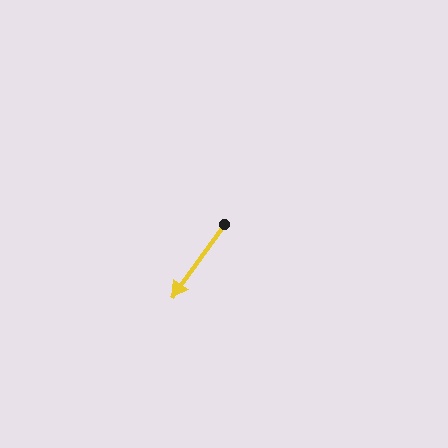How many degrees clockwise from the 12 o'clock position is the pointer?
Approximately 216 degrees.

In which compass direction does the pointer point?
Southwest.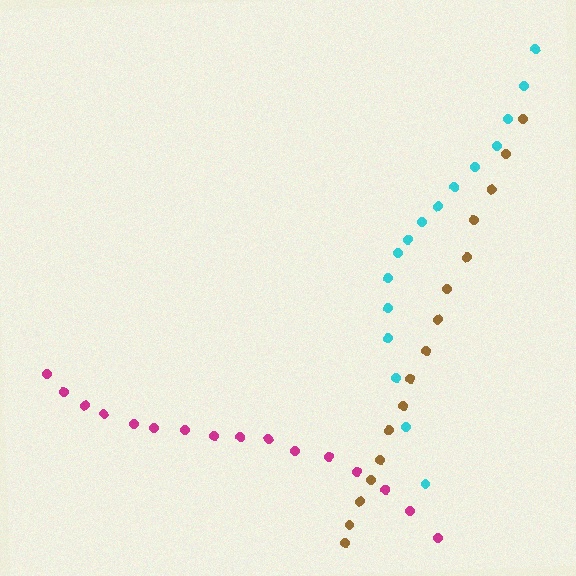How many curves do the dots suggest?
There are 3 distinct paths.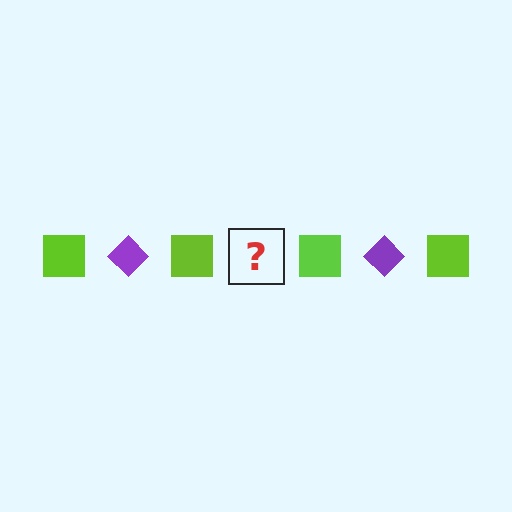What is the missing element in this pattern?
The missing element is a purple diamond.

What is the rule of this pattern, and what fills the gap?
The rule is that the pattern alternates between lime square and purple diamond. The gap should be filled with a purple diamond.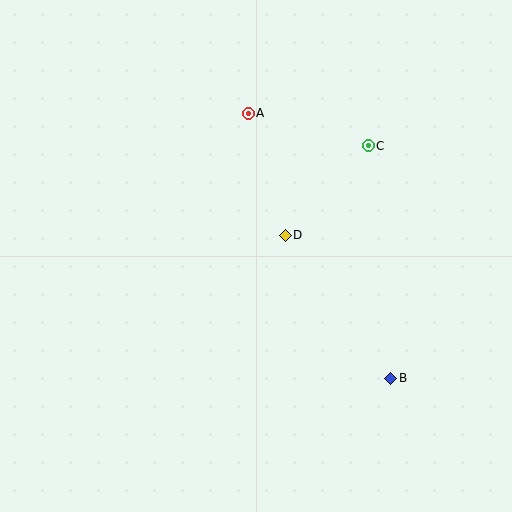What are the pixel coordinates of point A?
Point A is at (248, 113).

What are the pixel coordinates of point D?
Point D is at (285, 235).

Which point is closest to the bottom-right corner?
Point B is closest to the bottom-right corner.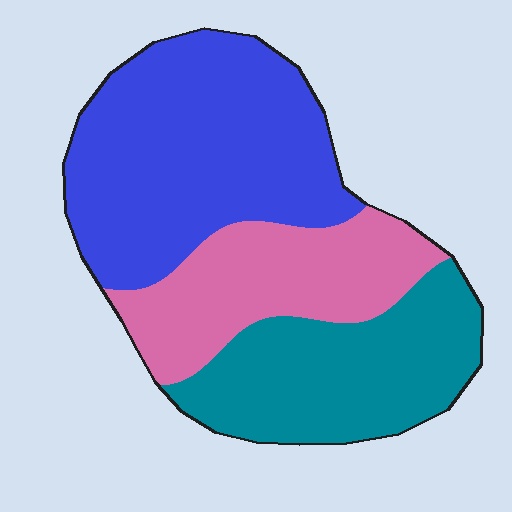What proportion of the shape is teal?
Teal takes up about one third (1/3) of the shape.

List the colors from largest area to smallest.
From largest to smallest: blue, teal, pink.